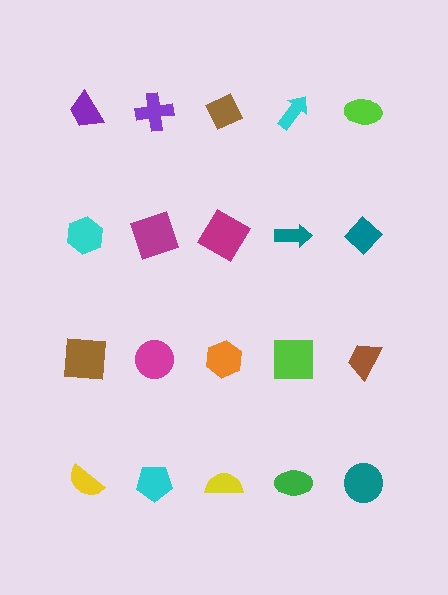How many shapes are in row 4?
5 shapes.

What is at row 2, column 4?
A teal arrow.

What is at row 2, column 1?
A cyan hexagon.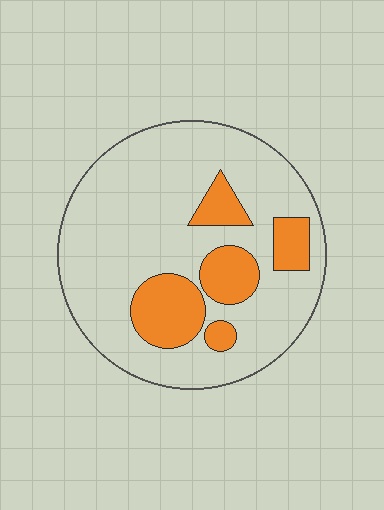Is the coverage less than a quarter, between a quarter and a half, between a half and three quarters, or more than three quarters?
Less than a quarter.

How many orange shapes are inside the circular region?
5.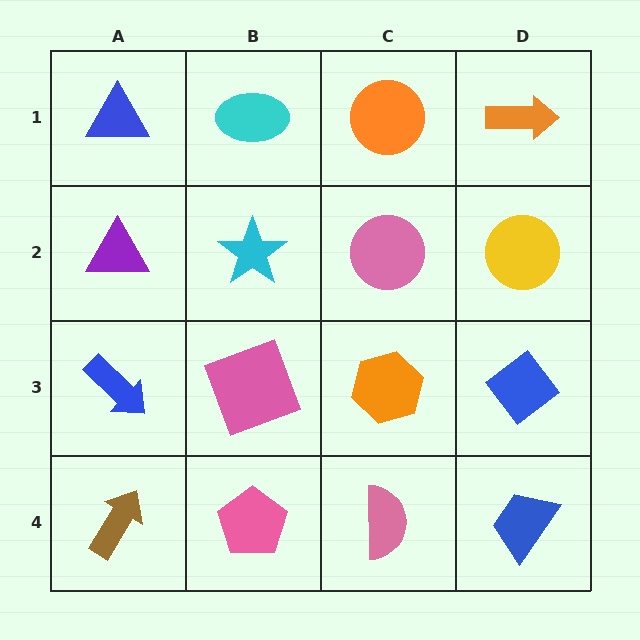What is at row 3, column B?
A pink square.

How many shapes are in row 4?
4 shapes.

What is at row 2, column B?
A cyan star.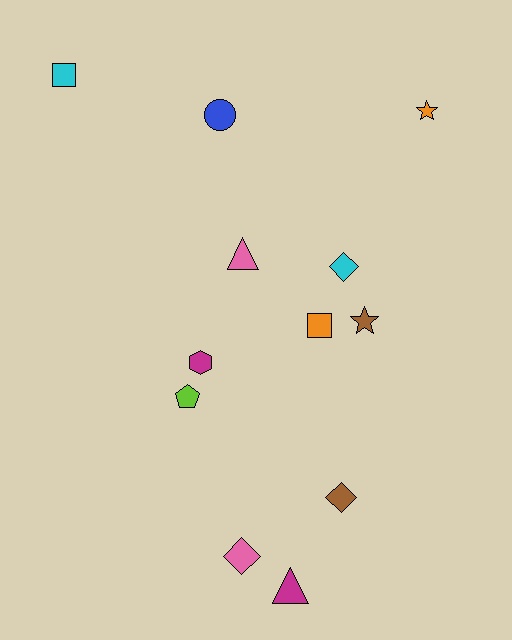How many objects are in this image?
There are 12 objects.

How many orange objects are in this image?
There are 2 orange objects.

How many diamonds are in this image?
There are 3 diamonds.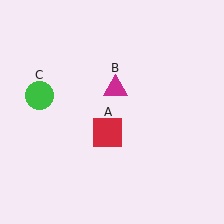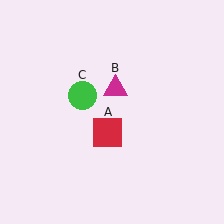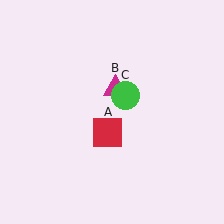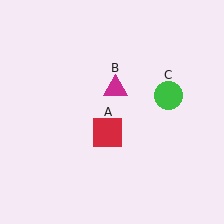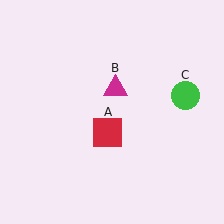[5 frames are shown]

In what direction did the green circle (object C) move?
The green circle (object C) moved right.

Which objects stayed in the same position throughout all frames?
Red square (object A) and magenta triangle (object B) remained stationary.